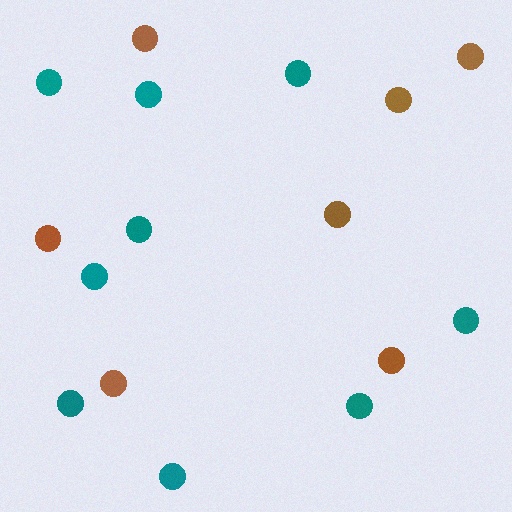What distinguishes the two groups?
There are 2 groups: one group of brown circles (7) and one group of teal circles (9).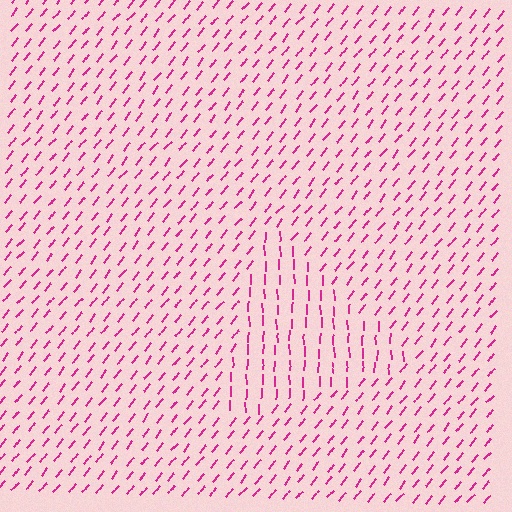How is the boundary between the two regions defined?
The boundary is defined purely by a change in line orientation (approximately 39 degrees difference). All lines are the same color and thickness.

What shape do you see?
I see a triangle.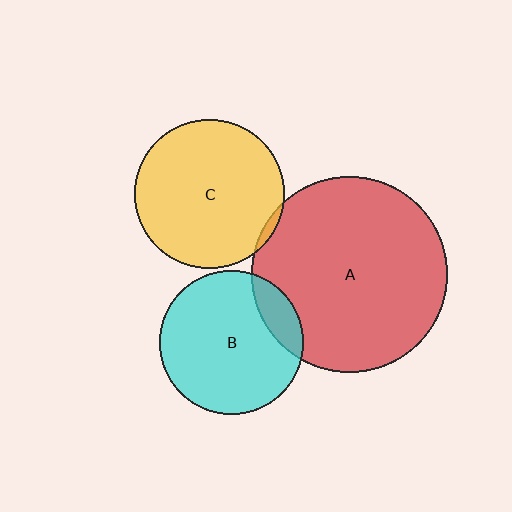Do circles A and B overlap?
Yes.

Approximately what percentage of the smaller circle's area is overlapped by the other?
Approximately 15%.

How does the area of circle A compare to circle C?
Approximately 1.7 times.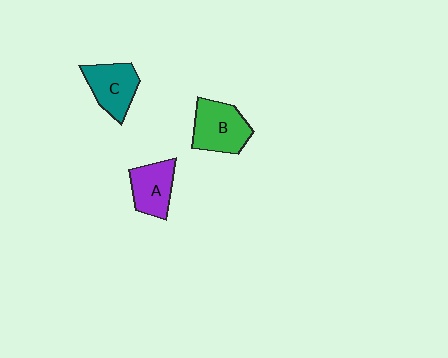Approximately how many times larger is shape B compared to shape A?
Approximately 1.2 times.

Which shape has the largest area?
Shape B (green).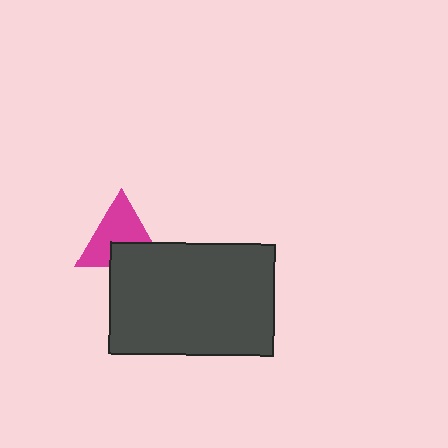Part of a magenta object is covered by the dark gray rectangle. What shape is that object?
It is a triangle.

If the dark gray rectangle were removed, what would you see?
You would see the complete magenta triangle.